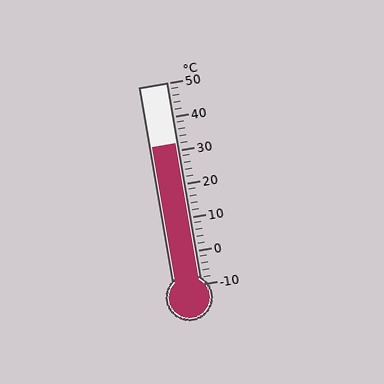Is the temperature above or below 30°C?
The temperature is above 30°C.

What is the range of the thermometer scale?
The thermometer scale ranges from -10°C to 50°C.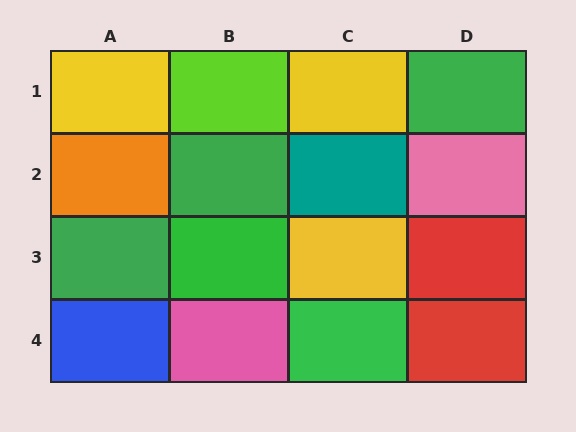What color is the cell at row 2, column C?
Teal.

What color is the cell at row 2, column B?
Green.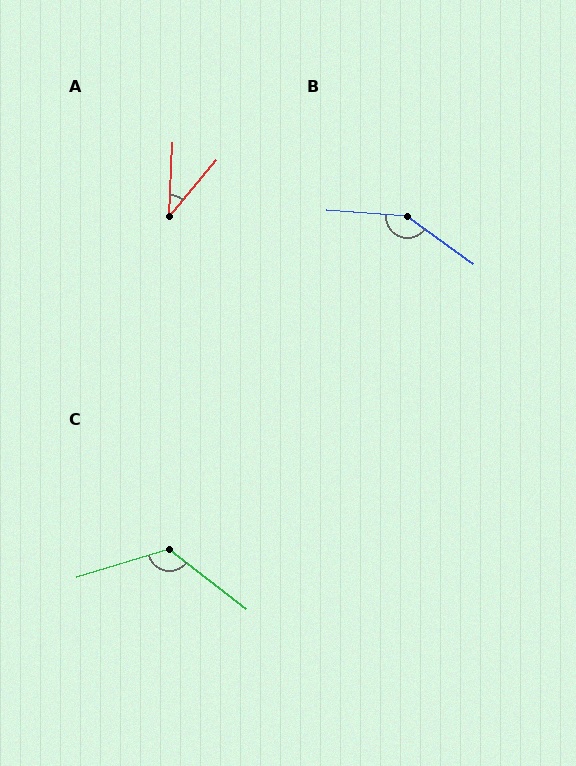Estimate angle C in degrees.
Approximately 126 degrees.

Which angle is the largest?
B, at approximately 148 degrees.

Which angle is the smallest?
A, at approximately 37 degrees.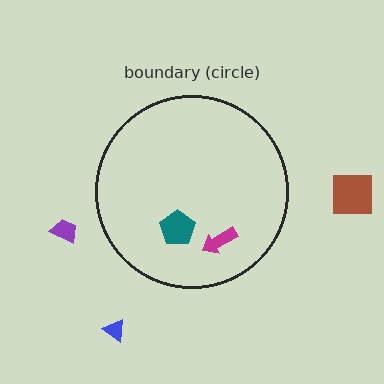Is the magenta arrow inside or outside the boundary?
Inside.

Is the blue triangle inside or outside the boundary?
Outside.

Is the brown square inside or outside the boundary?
Outside.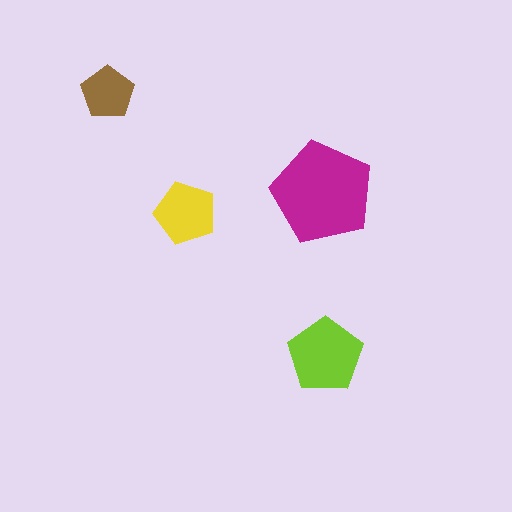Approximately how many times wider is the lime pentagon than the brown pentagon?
About 1.5 times wider.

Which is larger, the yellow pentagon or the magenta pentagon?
The magenta one.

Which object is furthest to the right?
The lime pentagon is rightmost.